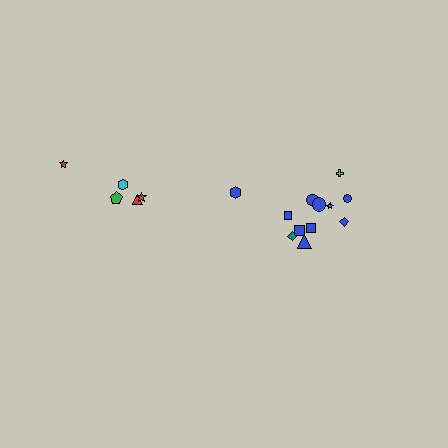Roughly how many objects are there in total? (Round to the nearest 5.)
Roughly 15 objects in total.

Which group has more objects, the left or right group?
The right group.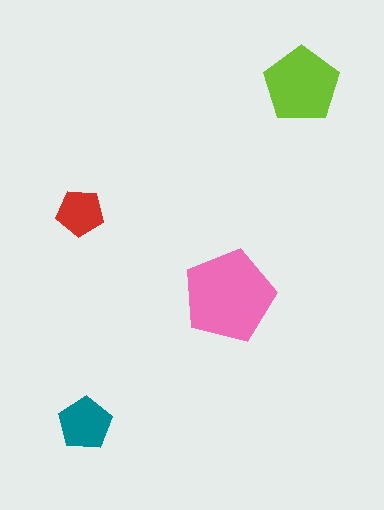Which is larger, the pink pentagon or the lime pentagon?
The pink one.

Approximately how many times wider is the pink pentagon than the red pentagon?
About 2 times wider.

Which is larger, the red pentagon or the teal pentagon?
The teal one.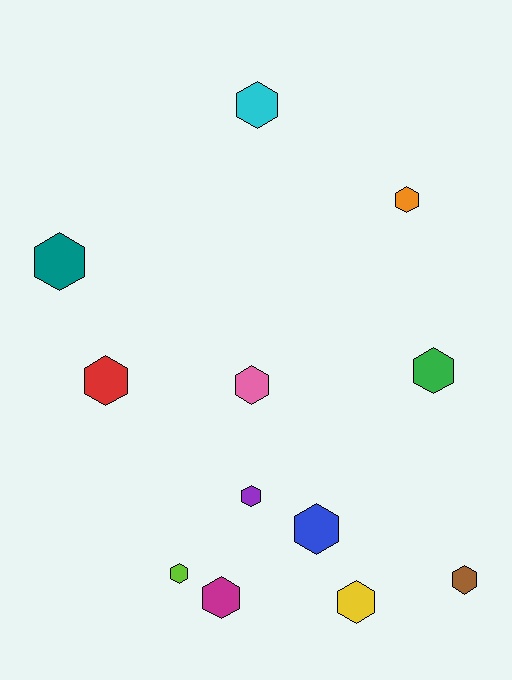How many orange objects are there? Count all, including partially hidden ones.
There is 1 orange object.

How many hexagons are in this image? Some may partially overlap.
There are 12 hexagons.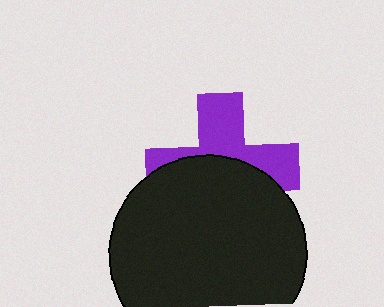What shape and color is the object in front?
The object in front is a black circle.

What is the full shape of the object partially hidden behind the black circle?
The partially hidden object is a purple cross.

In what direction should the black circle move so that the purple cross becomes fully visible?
The black circle should move down. That is the shortest direction to clear the overlap and leave the purple cross fully visible.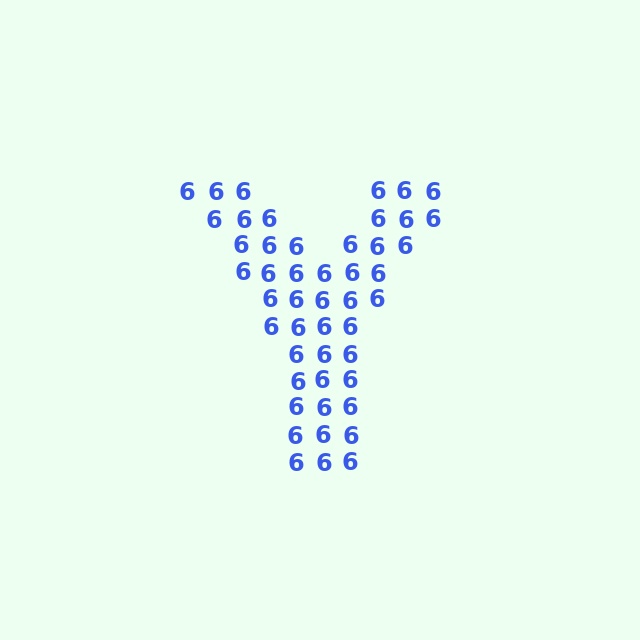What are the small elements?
The small elements are digit 6's.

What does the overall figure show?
The overall figure shows the letter Y.